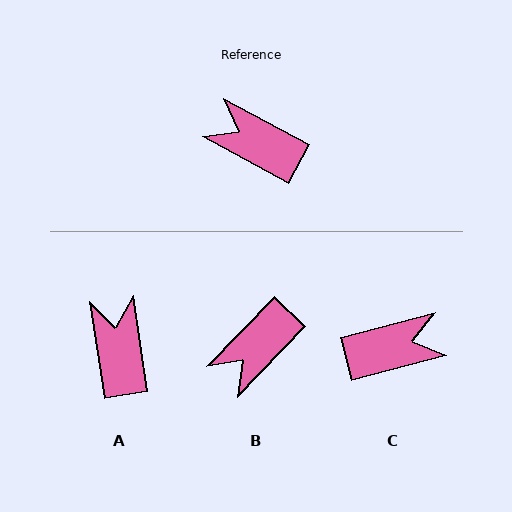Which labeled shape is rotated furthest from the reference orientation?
C, about 137 degrees away.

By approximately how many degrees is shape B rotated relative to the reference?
Approximately 74 degrees counter-clockwise.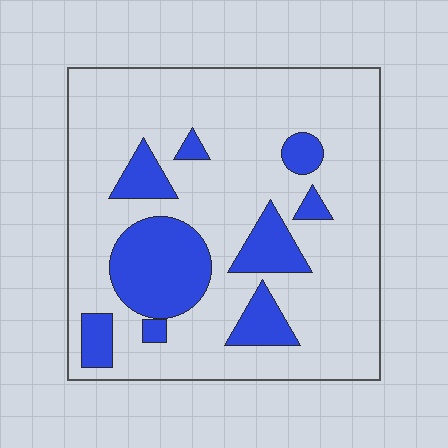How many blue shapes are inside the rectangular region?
9.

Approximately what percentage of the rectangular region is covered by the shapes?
Approximately 20%.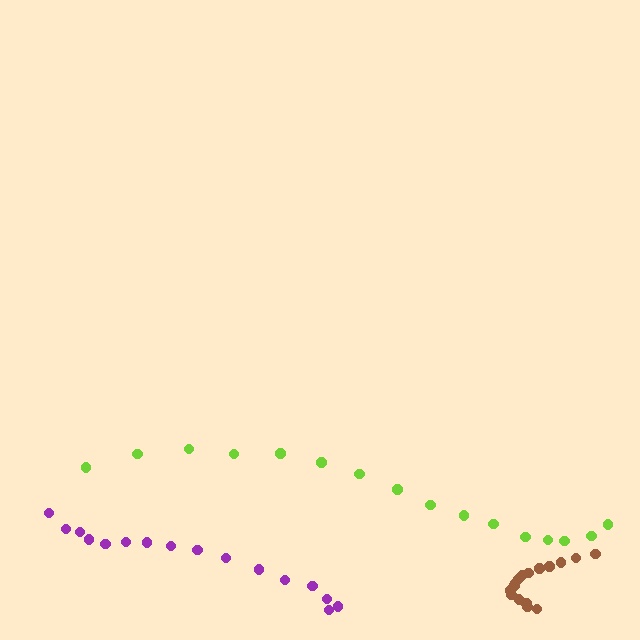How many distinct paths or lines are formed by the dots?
There are 3 distinct paths.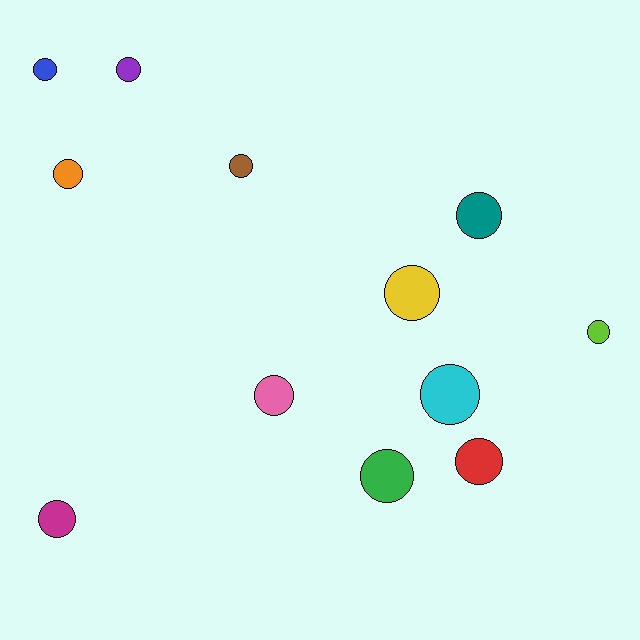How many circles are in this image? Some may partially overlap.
There are 12 circles.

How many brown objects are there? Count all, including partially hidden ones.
There is 1 brown object.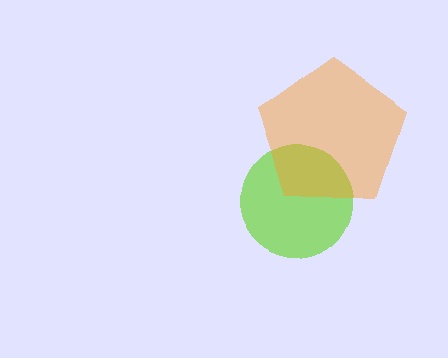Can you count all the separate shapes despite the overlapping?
Yes, there are 2 separate shapes.